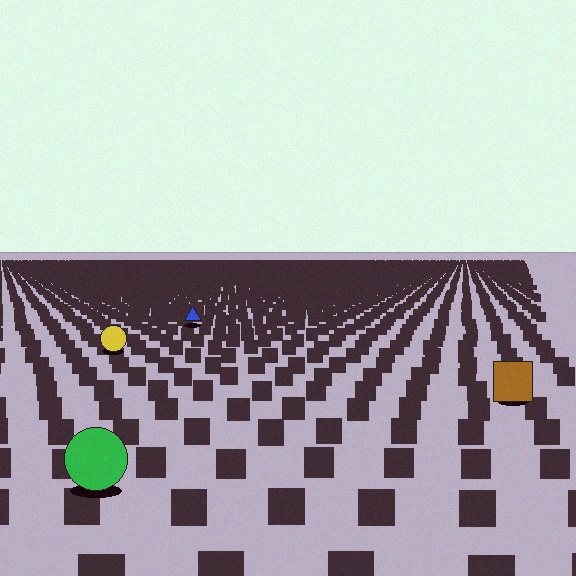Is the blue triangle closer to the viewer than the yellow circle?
No. The yellow circle is closer — you can tell from the texture gradient: the ground texture is coarser near it.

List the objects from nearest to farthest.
From nearest to farthest: the green circle, the brown square, the yellow circle, the blue triangle.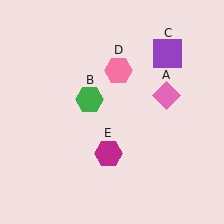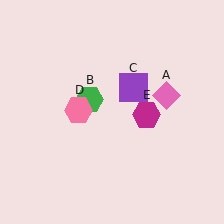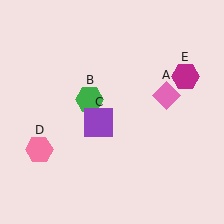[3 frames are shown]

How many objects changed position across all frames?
3 objects changed position: purple square (object C), pink hexagon (object D), magenta hexagon (object E).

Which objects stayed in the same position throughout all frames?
Pink diamond (object A) and green hexagon (object B) remained stationary.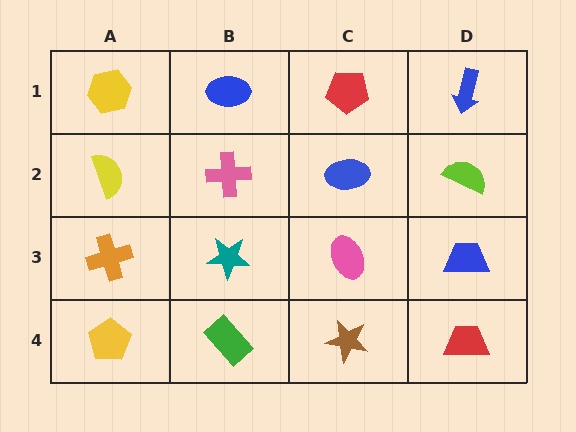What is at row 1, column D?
A blue arrow.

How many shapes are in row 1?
4 shapes.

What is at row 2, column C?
A blue ellipse.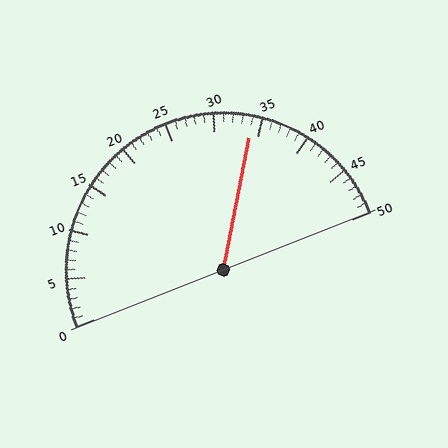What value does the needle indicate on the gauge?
The needle indicates approximately 34.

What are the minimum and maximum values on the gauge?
The gauge ranges from 0 to 50.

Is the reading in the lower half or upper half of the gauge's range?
The reading is in the upper half of the range (0 to 50).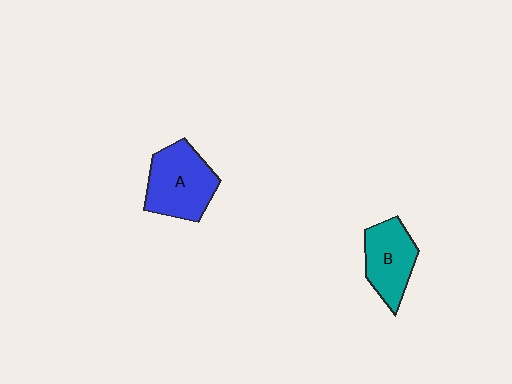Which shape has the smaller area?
Shape B (teal).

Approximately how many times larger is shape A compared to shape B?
Approximately 1.2 times.